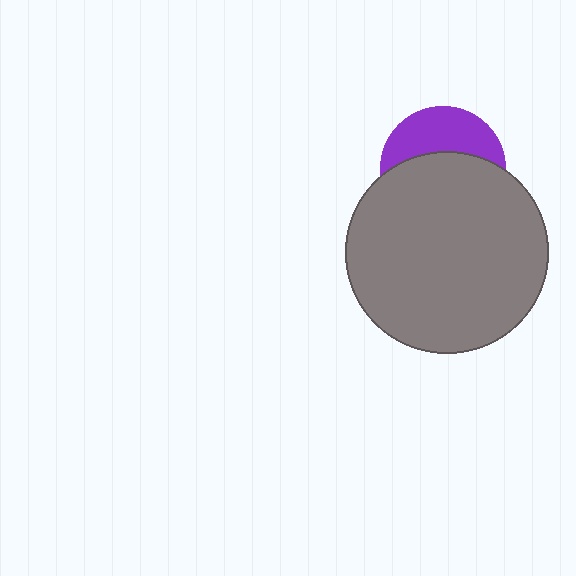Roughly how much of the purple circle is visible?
A small part of it is visible (roughly 39%).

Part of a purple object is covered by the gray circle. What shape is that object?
It is a circle.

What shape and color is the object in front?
The object in front is a gray circle.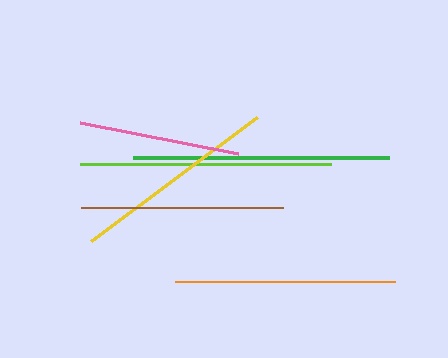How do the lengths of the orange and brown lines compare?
The orange and brown lines are approximately the same length.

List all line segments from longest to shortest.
From longest to shortest: green, lime, orange, yellow, brown, pink.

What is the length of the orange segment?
The orange segment is approximately 220 pixels long.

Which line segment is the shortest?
The pink line is the shortest at approximately 160 pixels.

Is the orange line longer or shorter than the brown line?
The orange line is longer than the brown line.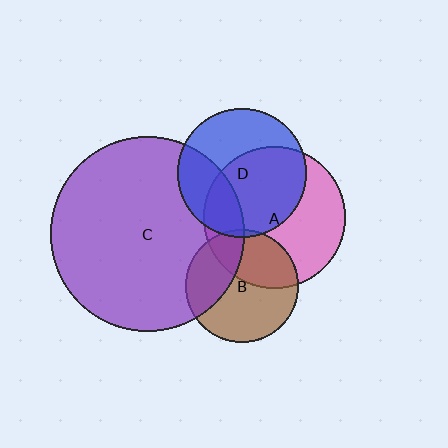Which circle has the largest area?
Circle C (purple).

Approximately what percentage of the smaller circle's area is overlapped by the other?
Approximately 30%.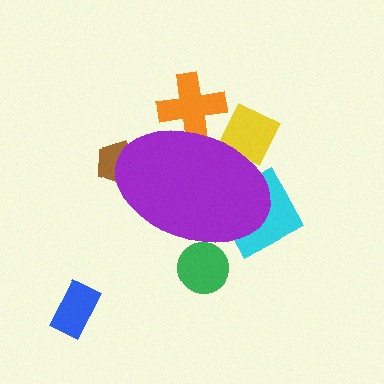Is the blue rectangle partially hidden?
No, the blue rectangle is fully visible.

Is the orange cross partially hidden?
Yes, the orange cross is partially hidden behind the purple ellipse.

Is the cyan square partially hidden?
Yes, the cyan square is partially hidden behind the purple ellipse.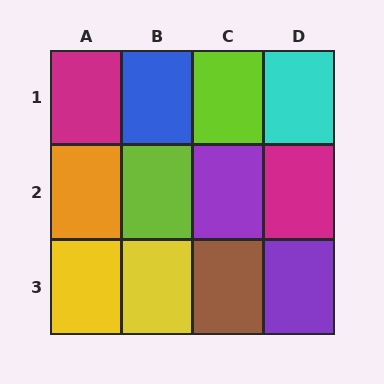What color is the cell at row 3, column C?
Brown.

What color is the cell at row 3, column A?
Yellow.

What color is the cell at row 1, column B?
Blue.